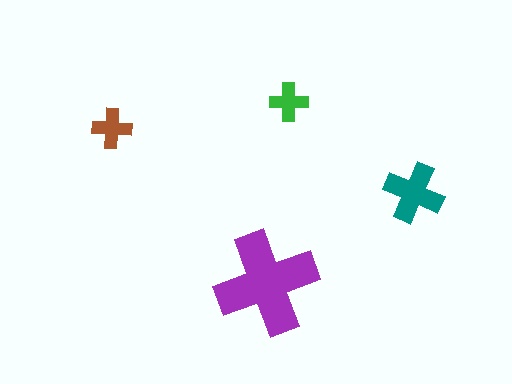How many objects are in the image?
There are 4 objects in the image.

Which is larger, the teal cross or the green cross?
The teal one.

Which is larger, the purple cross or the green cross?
The purple one.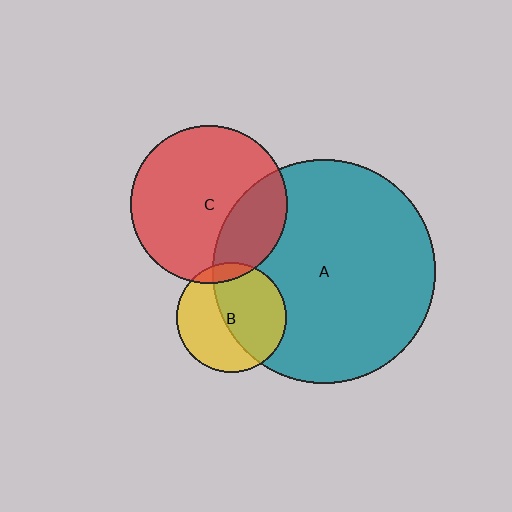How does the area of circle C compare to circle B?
Approximately 2.1 times.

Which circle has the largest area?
Circle A (teal).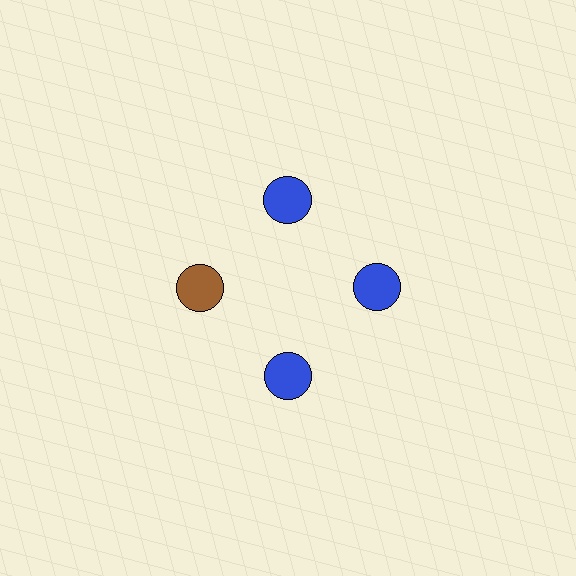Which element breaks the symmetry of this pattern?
The brown circle at roughly the 9 o'clock position breaks the symmetry. All other shapes are blue circles.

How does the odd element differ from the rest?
It has a different color: brown instead of blue.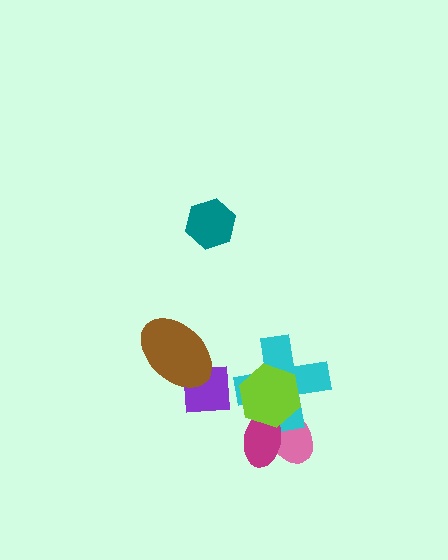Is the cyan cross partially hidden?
Yes, it is partially covered by another shape.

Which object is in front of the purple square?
The brown ellipse is in front of the purple square.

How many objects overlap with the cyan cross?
3 objects overlap with the cyan cross.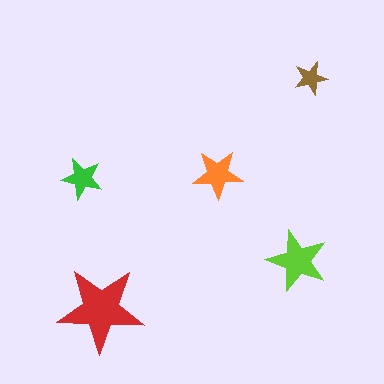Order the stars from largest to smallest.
the red one, the lime one, the orange one, the green one, the brown one.